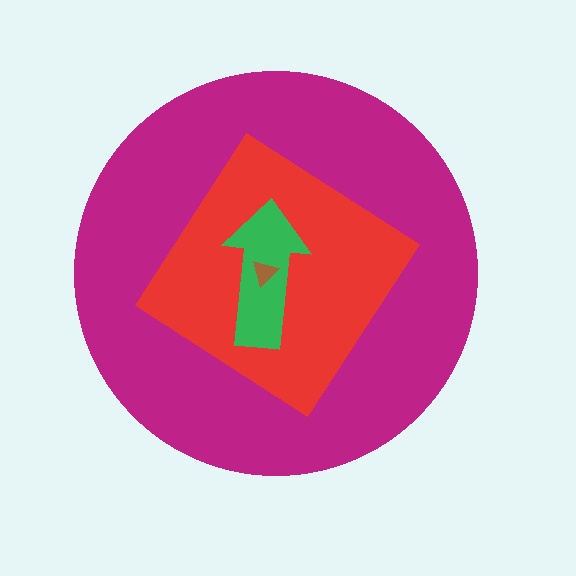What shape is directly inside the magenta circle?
The red diamond.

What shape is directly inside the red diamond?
The green arrow.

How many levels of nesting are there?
4.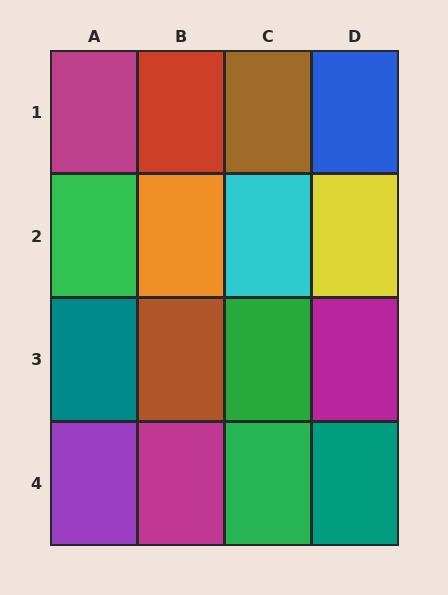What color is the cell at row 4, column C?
Green.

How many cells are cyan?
1 cell is cyan.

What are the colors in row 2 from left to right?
Green, orange, cyan, yellow.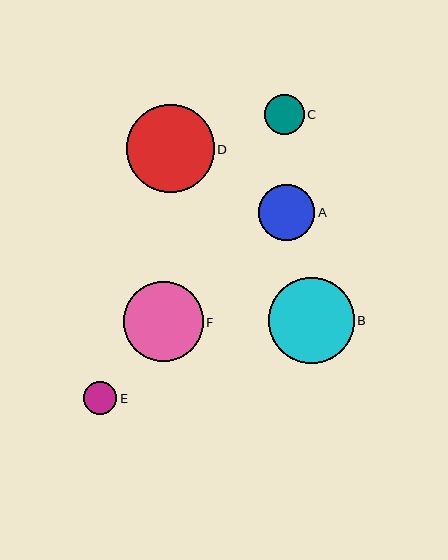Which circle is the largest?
Circle D is the largest with a size of approximately 88 pixels.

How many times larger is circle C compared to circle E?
Circle C is approximately 1.2 times the size of circle E.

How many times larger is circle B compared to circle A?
Circle B is approximately 1.5 times the size of circle A.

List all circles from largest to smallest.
From largest to smallest: D, B, F, A, C, E.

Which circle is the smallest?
Circle E is the smallest with a size of approximately 34 pixels.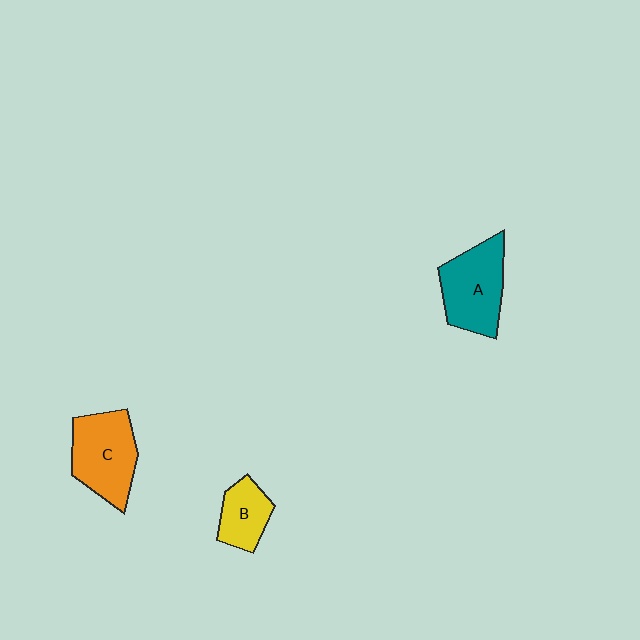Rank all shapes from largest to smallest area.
From largest to smallest: A (teal), C (orange), B (yellow).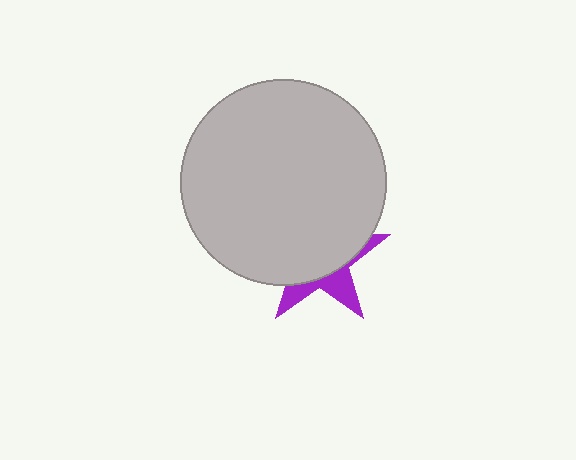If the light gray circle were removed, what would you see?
You would see the complete purple star.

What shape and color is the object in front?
The object in front is a light gray circle.